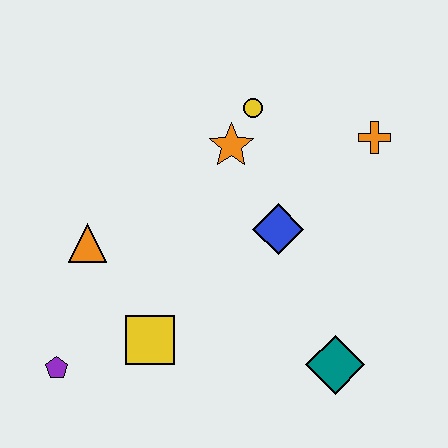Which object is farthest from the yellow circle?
The purple pentagon is farthest from the yellow circle.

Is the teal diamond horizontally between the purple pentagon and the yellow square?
No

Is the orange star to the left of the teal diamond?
Yes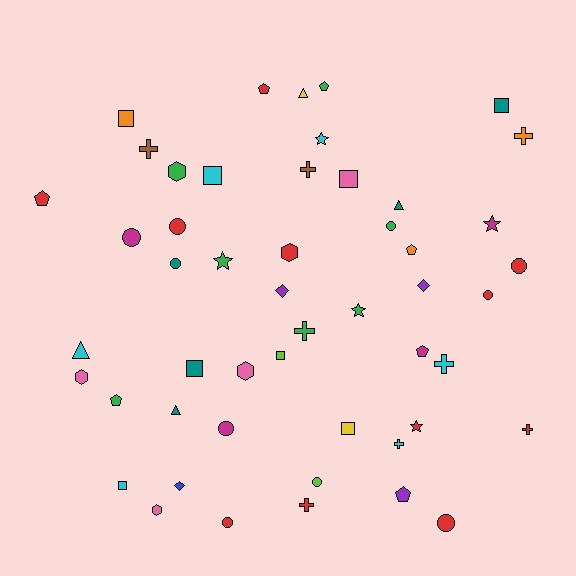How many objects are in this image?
There are 50 objects.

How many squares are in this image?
There are 8 squares.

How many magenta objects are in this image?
There are 4 magenta objects.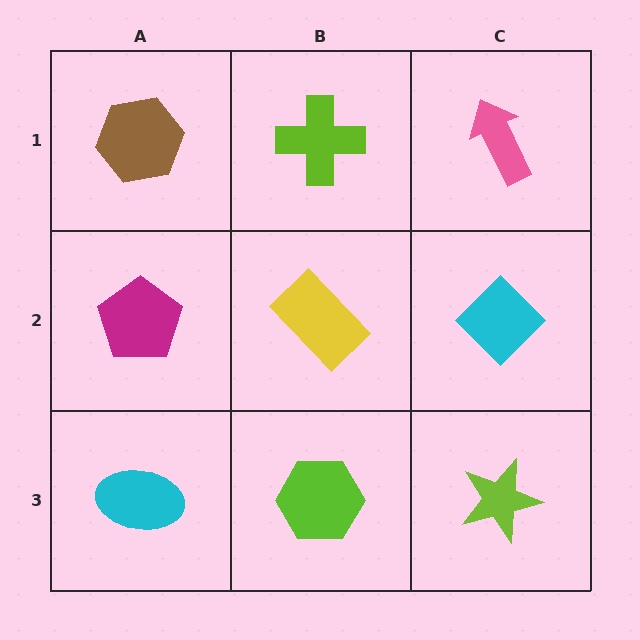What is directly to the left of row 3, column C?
A lime hexagon.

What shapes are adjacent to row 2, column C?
A pink arrow (row 1, column C), a lime star (row 3, column C), a yellow rectangle (row 2, column B).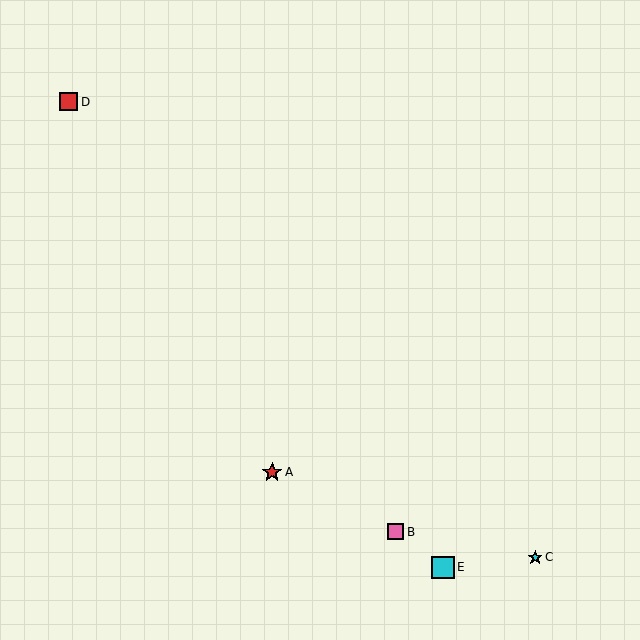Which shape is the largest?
The cyan square (labeled E) is the largest.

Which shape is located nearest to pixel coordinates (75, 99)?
The red square (labeled D) at (69, 102) is nearest to that location.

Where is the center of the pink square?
The center of the pink square is at (396, 532).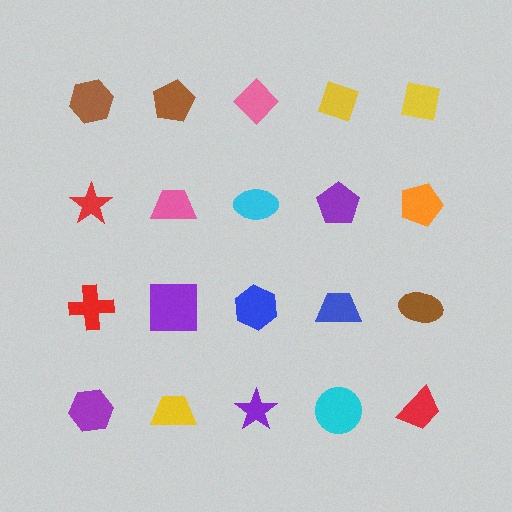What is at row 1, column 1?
A brown hexagon.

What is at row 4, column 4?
A cyan circle.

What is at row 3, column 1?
A red cross.